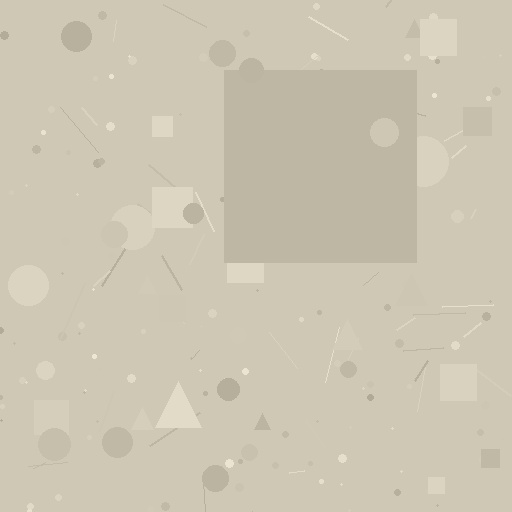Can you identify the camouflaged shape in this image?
The camouflaged shape is a square.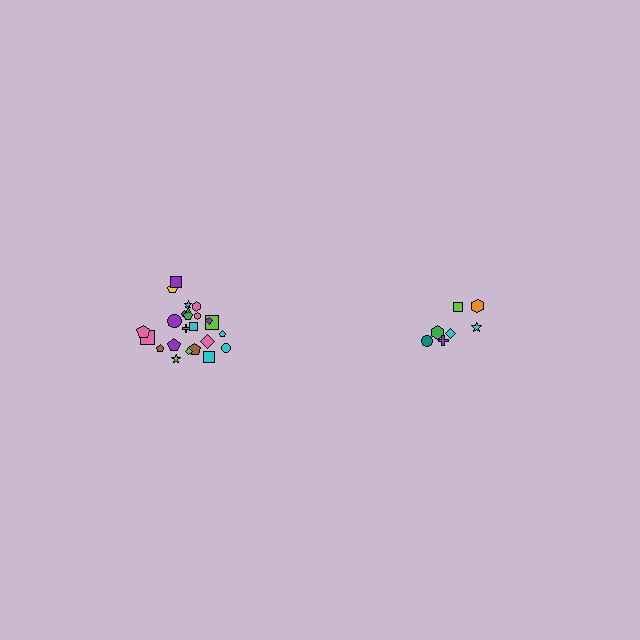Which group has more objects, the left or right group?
The left group.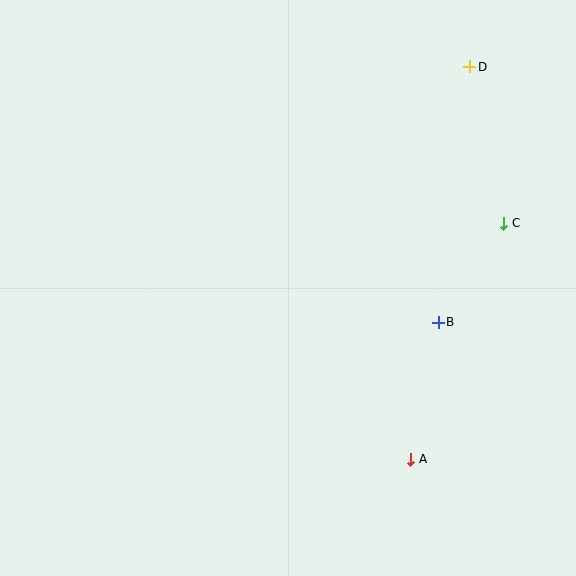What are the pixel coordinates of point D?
Point D is at (470, 67).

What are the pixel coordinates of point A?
Point A is at (411, 459).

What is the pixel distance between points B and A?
The distance between B and A is 139 pixels.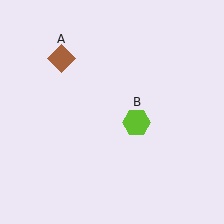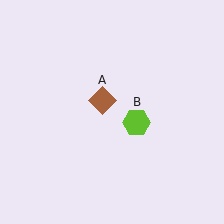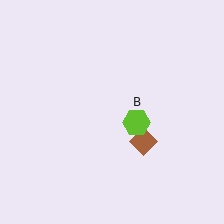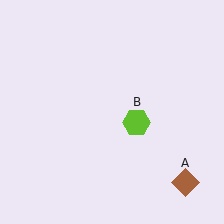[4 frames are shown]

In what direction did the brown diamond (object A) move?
The brown diamond (object A) moved down and to the right.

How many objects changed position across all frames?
1 object changed position: brown diamond (object A).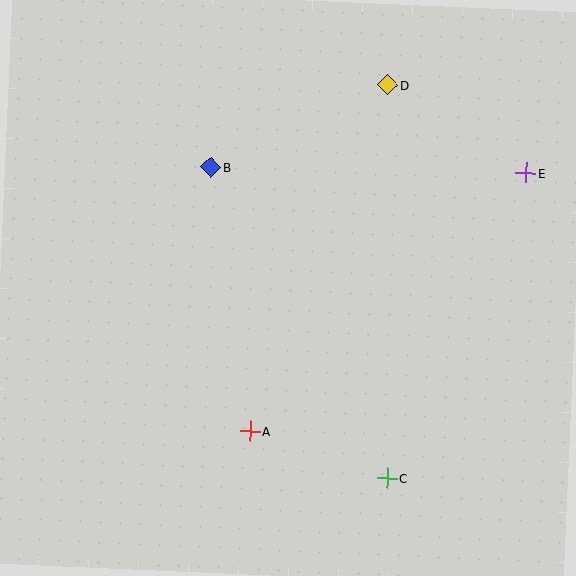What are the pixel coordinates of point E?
Point E is at (526, 173).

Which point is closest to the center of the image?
Point B at (211, 167) is closest to the center.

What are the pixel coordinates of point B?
Point B is at (211, 167).